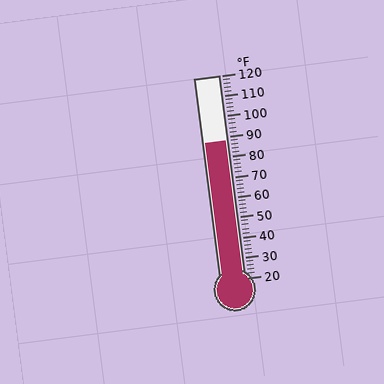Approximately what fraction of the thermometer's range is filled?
The thermometer is filled to approximately 70% of its range.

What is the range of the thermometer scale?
The thermometer scale ranges from 20°F to 120°F.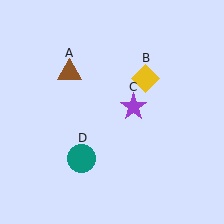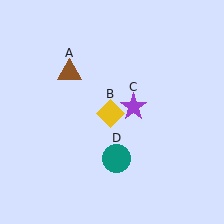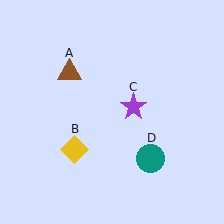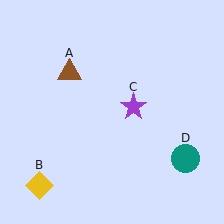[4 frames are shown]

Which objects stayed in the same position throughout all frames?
Brown triangle (object A) and purple star (object C) remained stationary.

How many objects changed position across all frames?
2 objects changed position: yellow diamond (object B), teal circle (object D).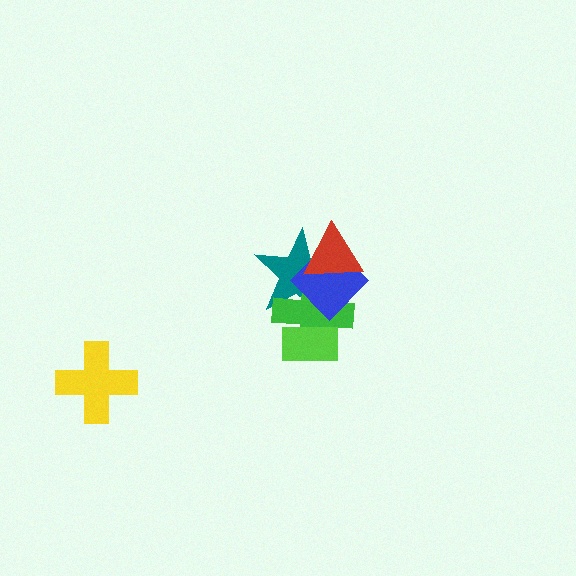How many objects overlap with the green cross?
4 objects overlap with the green cross.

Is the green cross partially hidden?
Yes, it is partially covered by another shape.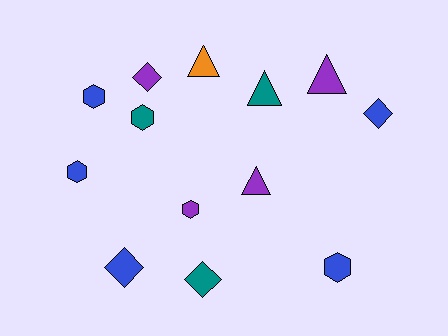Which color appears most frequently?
Blue, with 5 objects.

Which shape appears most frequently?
Hexagon, with 5 objects.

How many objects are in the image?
There are 13 objects.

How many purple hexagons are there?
There is 1 purple hexagon.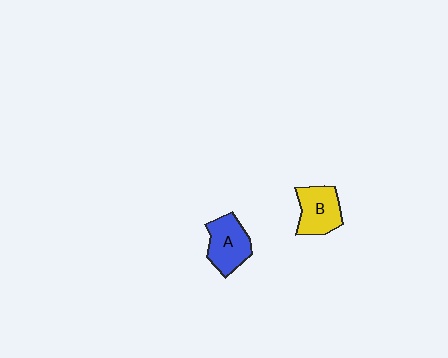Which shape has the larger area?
Shape A (blue).